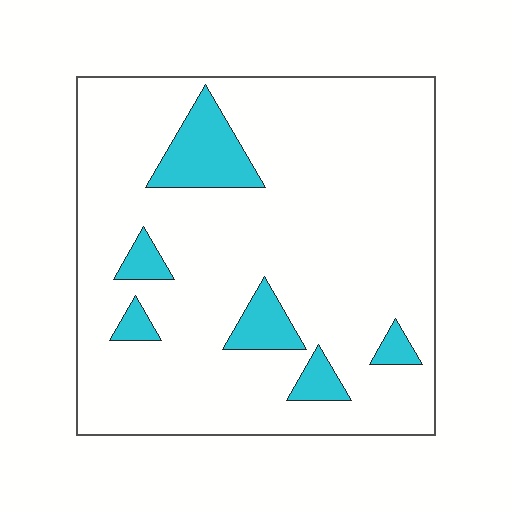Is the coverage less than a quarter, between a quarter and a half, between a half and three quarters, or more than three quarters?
Less than a quarter.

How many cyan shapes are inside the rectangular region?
6.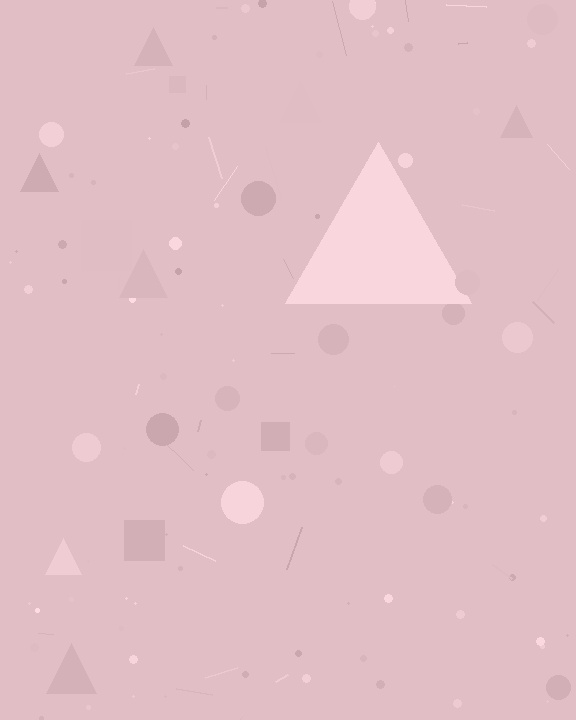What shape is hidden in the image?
A triangle is hidden in the image.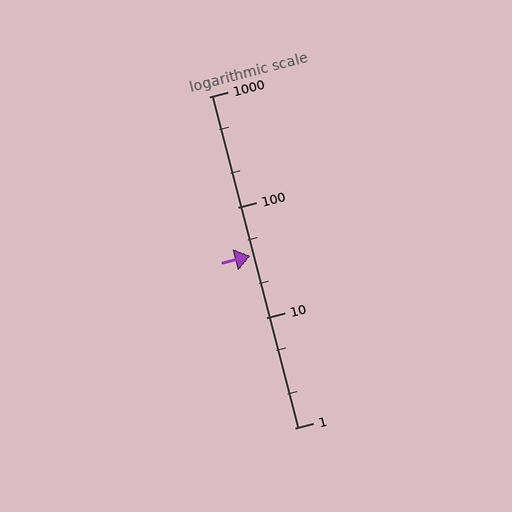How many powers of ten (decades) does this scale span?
The scale spans 3 decades, from 1 to 1000.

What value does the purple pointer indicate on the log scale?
The pointer indicates approximately 36.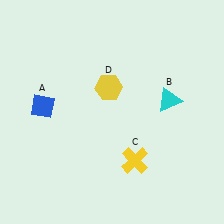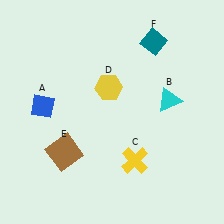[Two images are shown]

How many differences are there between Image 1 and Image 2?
There are 2 differences between the two images.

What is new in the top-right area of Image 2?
A teal diamond (F) was added in the top-right area of Image 2.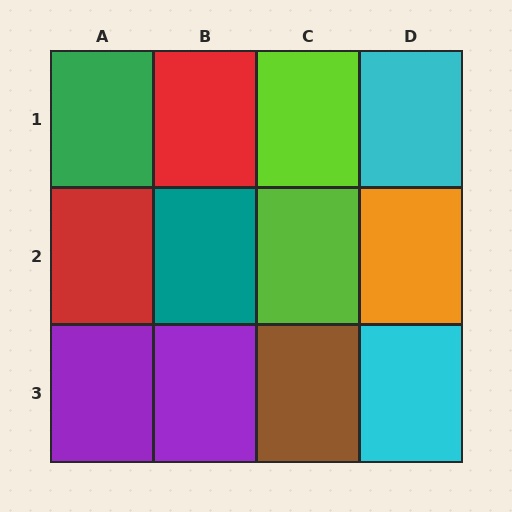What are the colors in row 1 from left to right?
Green, red, lime, cyan.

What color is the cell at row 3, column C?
Brown.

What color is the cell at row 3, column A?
Purple.